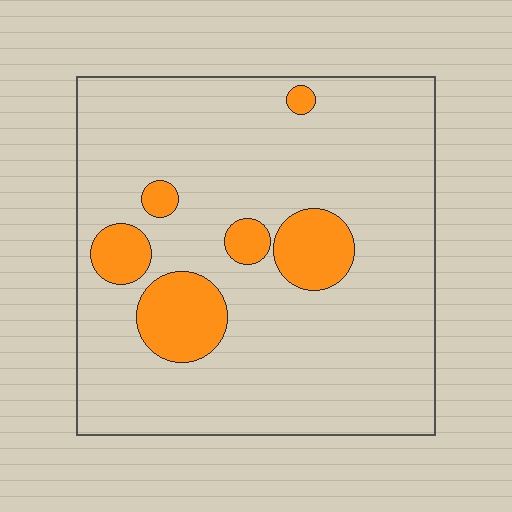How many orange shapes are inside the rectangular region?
6.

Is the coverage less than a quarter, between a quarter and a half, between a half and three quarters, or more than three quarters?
Less than a quarter.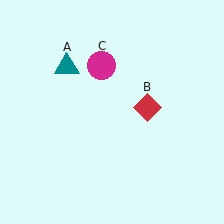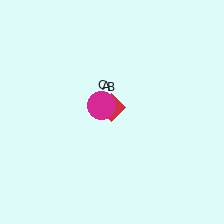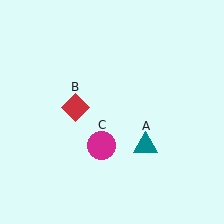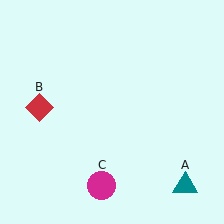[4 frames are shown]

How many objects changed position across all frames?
3 objects changed position: teal triangle (object A), red diamond (object B), magenta circle (object C).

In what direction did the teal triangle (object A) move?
The teal triangle (object A) moved down and to the right.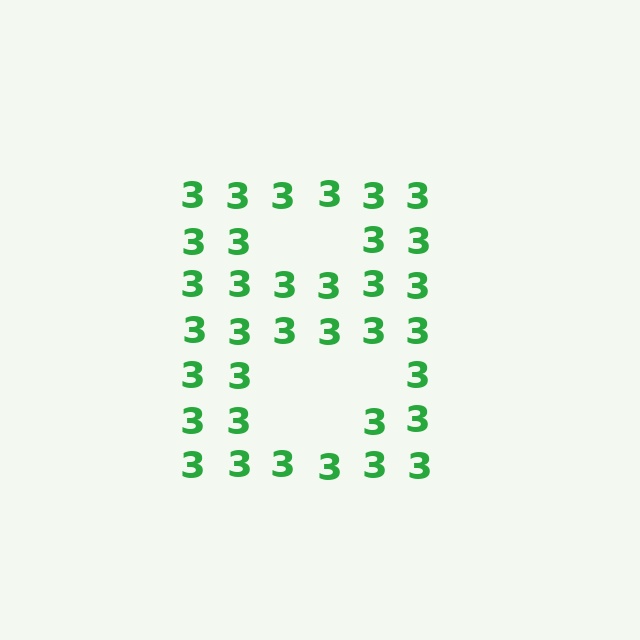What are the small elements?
The small elements are digit 3's.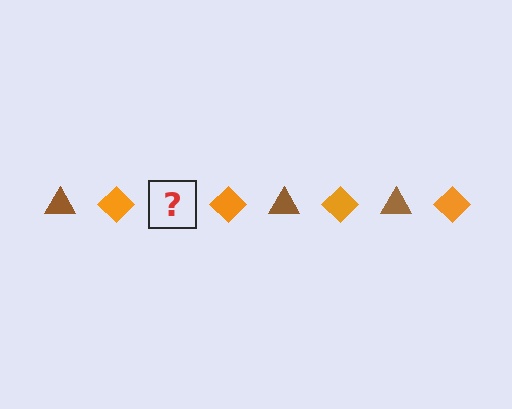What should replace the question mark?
The question mark should be replaced with a brown triangle.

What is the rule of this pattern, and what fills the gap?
The rule is that the pattern alternates between brown triangle and orange diamond. The gap should be filled with a brown triangle.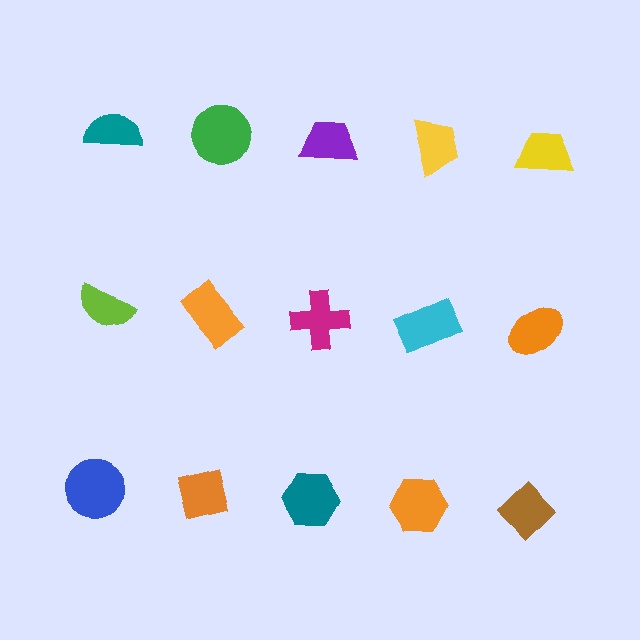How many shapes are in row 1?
5 shapes.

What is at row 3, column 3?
A teal hexagon.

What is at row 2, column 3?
A magenta cross.